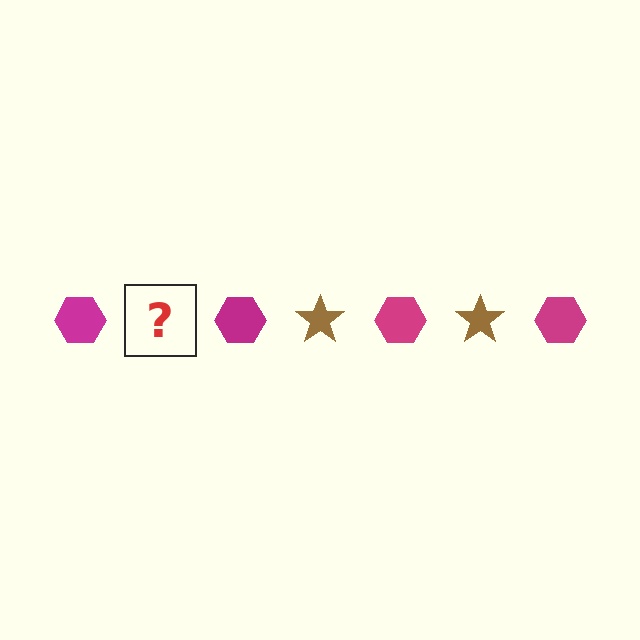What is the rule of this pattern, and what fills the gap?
The rule is that the pattern alternates between magenta hexagon and brown star. The gap should be filled with a brown star.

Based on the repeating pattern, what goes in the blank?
The blank should be a brown star.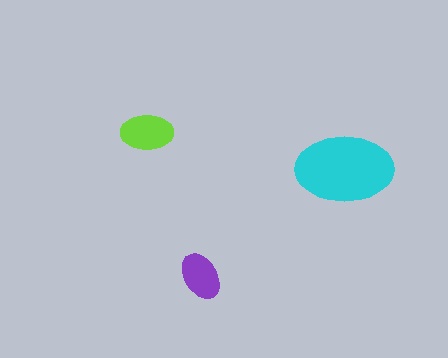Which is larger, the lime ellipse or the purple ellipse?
The lime one.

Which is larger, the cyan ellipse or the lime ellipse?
The cyan one.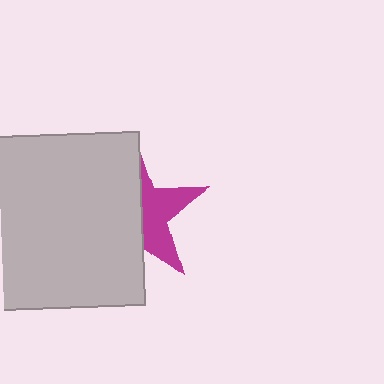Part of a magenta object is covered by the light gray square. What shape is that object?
It is a star.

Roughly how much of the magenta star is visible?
A small part of it is visible (roughly 42%).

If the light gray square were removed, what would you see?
You would see the complete magenta star.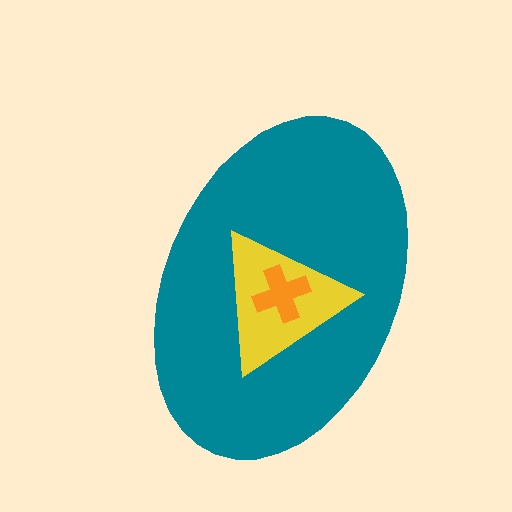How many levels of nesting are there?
3.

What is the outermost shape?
The teal ellipse.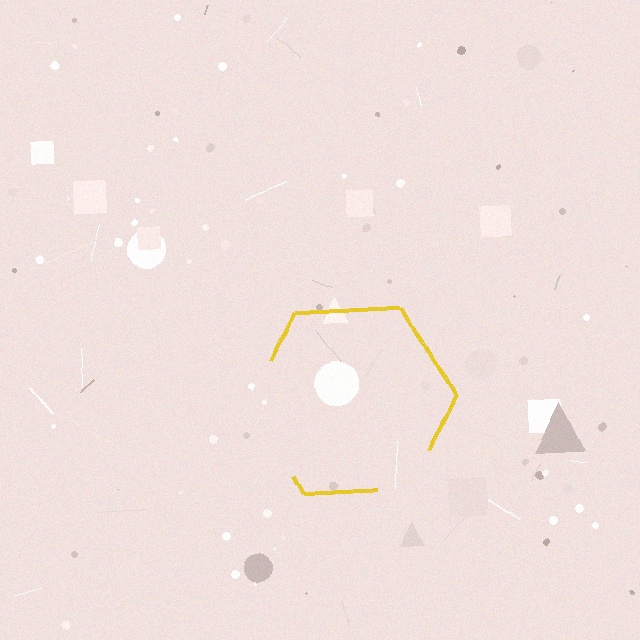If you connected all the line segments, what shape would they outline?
They would outline a hexagon.